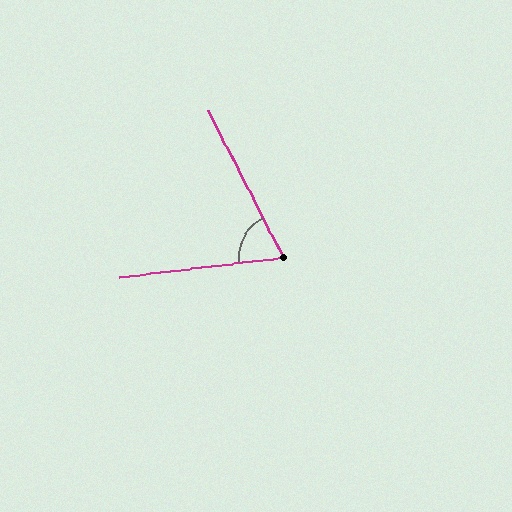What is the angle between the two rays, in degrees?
Approximately 70 degrees.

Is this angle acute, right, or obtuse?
It is acute.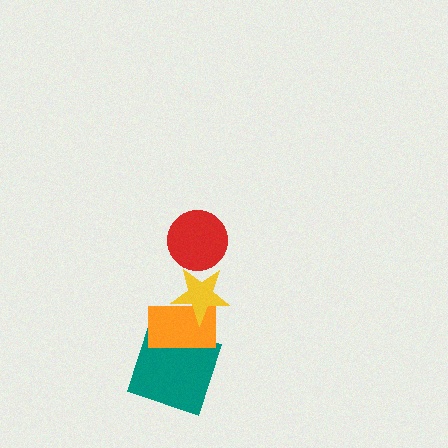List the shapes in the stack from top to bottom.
From top to bottom: the red circle, the yellow star, the orange rectangle, the teal square.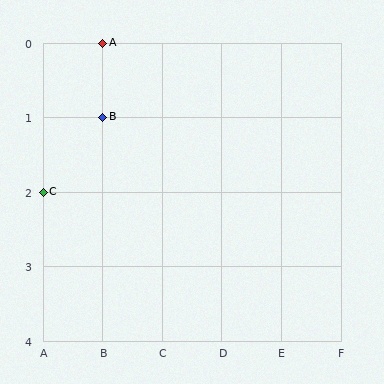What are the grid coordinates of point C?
Point C is at grid coordinates (A, 2).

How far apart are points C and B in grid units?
Points C and B are 1 column and 1 row apart (about 1.4 grid units diagonally).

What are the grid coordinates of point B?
Point B is at grid coordinates (B, 1).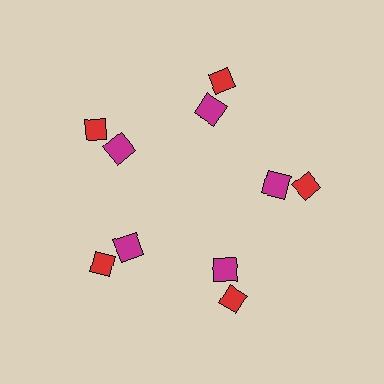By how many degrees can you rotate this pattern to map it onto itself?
The pattern maps onto itself every 72 degrees of rotation.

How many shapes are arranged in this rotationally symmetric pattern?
There are 10 shapes, arranged in 5 groups of 2.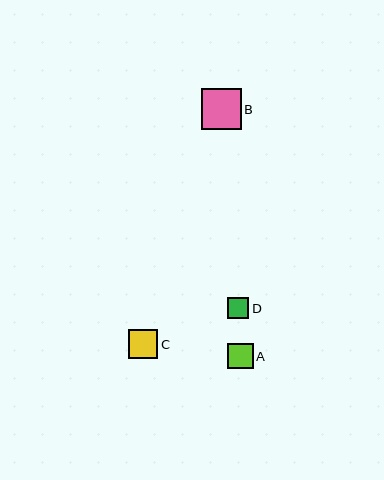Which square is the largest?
Square B is the largest with a size of approximately 40 pixels.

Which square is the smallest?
Square D is the smallest with a size of approximately 21 pixels.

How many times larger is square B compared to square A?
Square B is approximately 1.6 times the size of square A.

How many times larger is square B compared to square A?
Square B is approximately 1.6 times the size of square A.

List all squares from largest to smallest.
From largest to smallest: B, C, A, D.